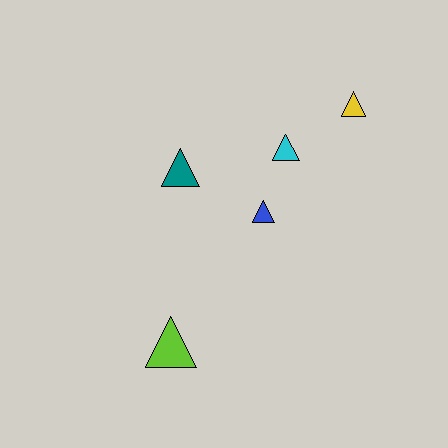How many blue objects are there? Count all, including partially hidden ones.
There is 1 blue object.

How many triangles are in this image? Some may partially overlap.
There are 5 triangles.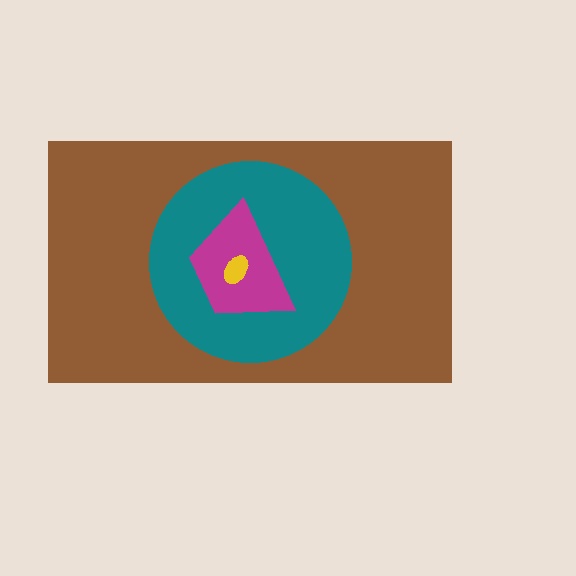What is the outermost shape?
The brown rectangle.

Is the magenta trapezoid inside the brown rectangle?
Yes.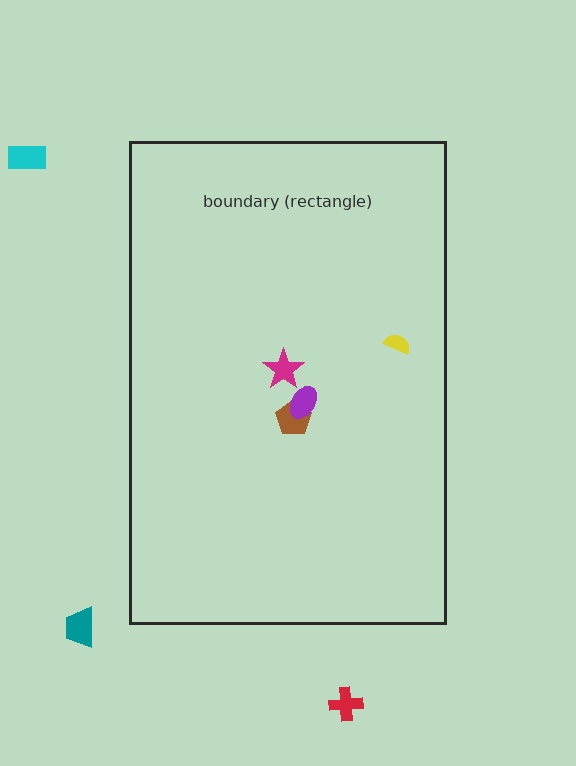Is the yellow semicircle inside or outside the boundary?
Inside.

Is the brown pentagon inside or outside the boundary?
Inside.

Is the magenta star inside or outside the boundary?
Inside.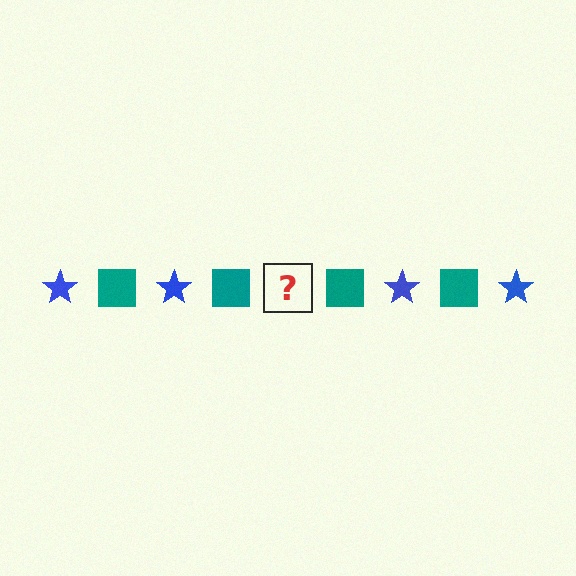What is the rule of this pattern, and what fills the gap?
The rule is that the pattern alternates between blue star and teal square. The gap should be filled with a blue star.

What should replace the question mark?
The question mark should be replaced with a blue star.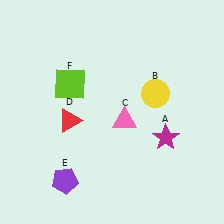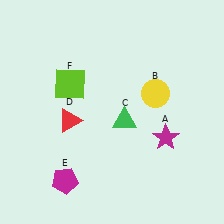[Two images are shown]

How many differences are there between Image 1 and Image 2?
There are 2 differences between the two images.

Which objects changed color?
C changed from pink to green. E changed from purple to magenta.